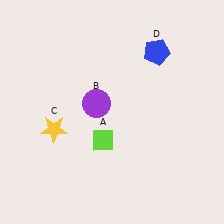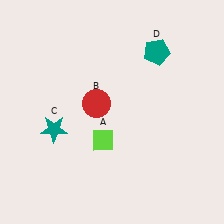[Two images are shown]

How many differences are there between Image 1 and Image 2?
There are 3 differences between the two images.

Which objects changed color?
B changed from purple to red. C changed from yellow to teal. D changed from blue to teal.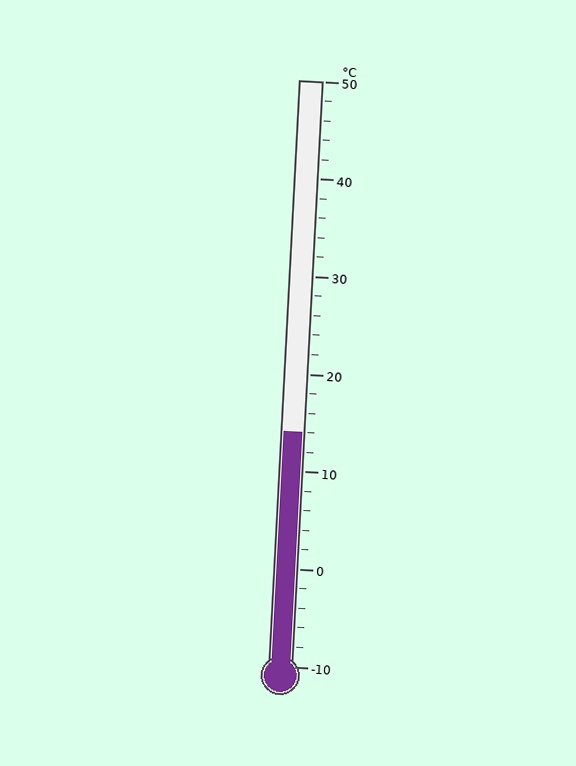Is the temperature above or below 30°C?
The temperature is below 30°C.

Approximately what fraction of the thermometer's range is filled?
The thermometer is filled to approximately 40% of its range.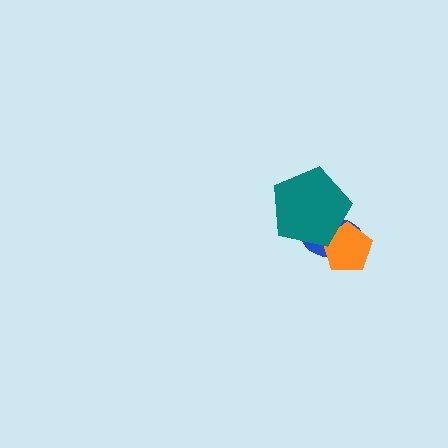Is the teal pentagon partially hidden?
No, no other shape covers it.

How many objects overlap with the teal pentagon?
2 objects overlap with the teal pentagon.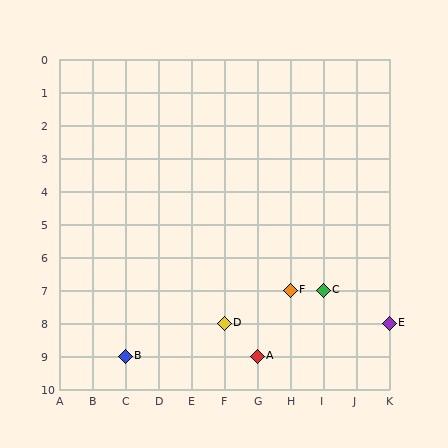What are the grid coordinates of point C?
Point C is at grid coordinates (I, 7).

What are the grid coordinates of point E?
Point E is at grid coordinates (K, 8).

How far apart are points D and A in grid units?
Points D and A are 1 column and 1 row apart (about 1.4 grid units diagonally).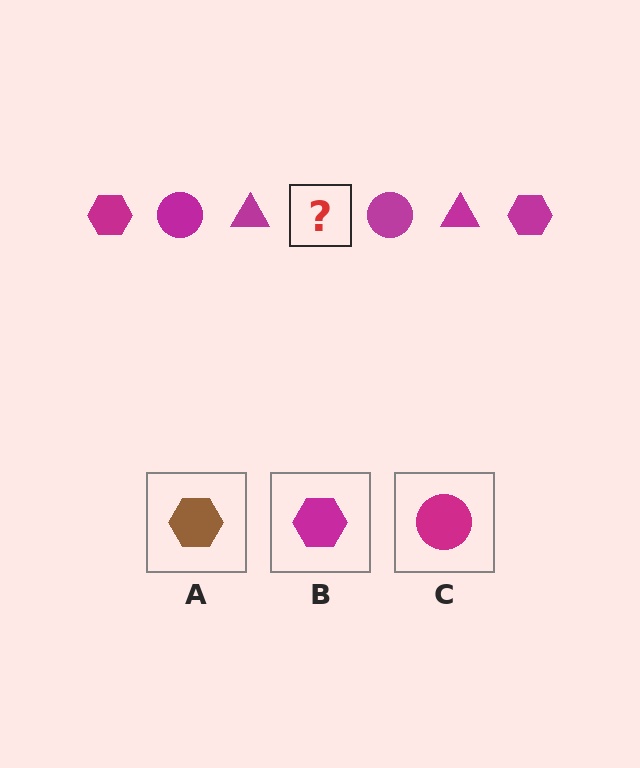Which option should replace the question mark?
Option B.